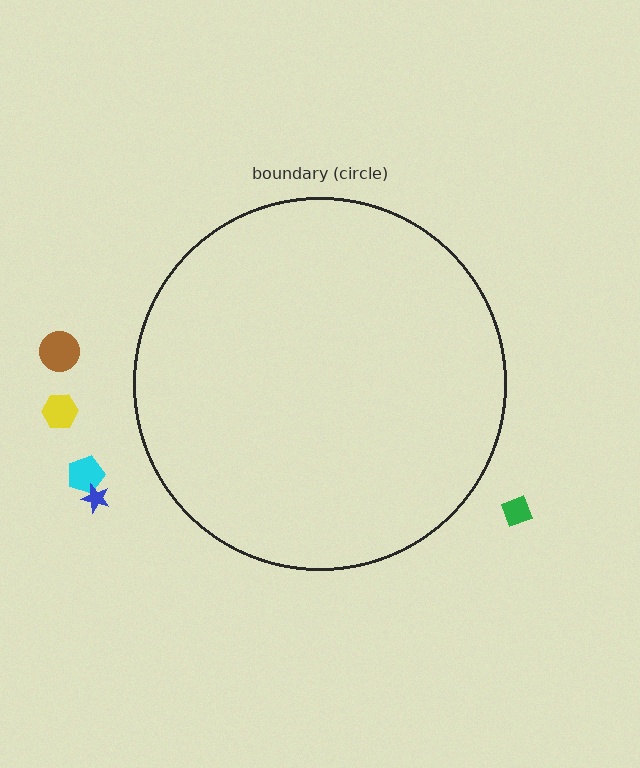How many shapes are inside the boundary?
0 inside, 5 outside.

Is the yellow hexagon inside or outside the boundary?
Outside.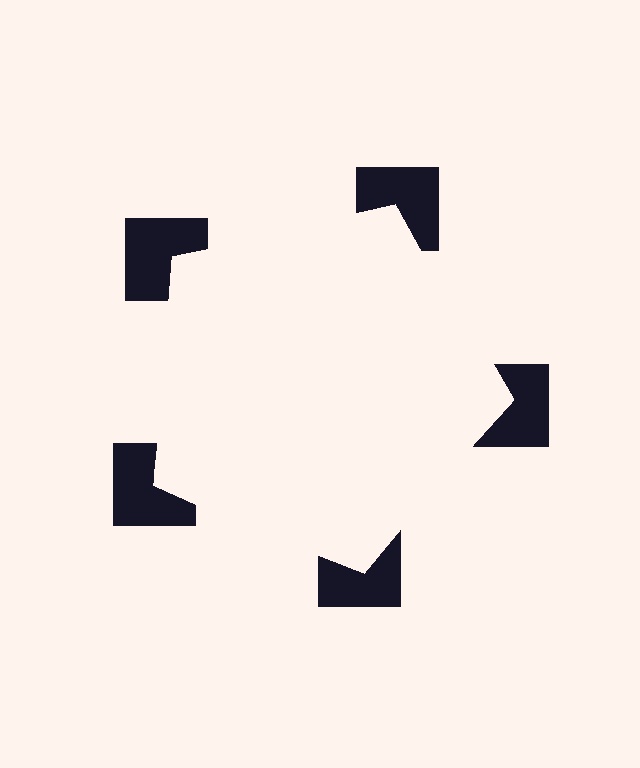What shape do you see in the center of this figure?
An illusory pentagon — its edges are inferred from the aligned wedge cuts in the notched squares, not physically drawn.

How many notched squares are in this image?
There are 5 — one at each vertex of the illusory pentagon.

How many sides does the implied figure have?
5 sides.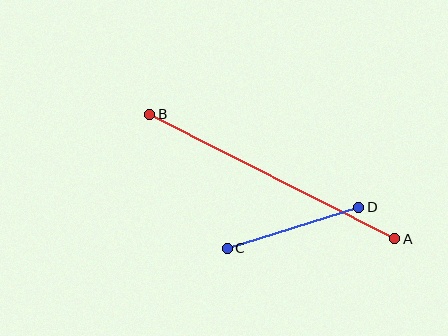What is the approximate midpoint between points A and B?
The midpoint is at approximately (272, 176) pixels.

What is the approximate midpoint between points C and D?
The midpoint is at approximately (293, 228) pixels.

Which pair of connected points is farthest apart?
Points A and B are farthest apart.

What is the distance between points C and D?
The distance is approximately 138 pixels.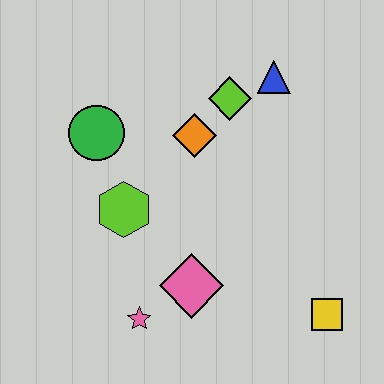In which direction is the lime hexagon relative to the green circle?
The lime hexagon is below the green circle.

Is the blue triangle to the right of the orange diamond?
Yes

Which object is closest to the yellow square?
The pink diamond is closest to the yellow square.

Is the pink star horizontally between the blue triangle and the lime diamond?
No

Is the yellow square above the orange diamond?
No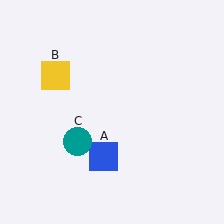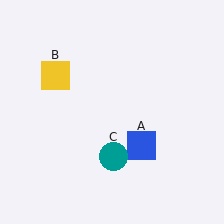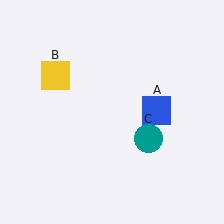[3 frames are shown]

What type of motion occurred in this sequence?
The blue square (object A), teal circle (object C) rotated counterclockwise around the center of the scene.